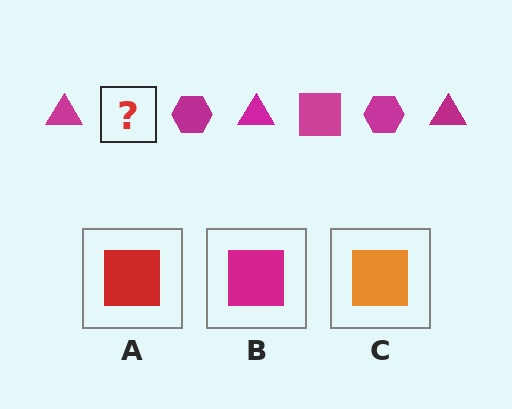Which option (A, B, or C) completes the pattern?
B.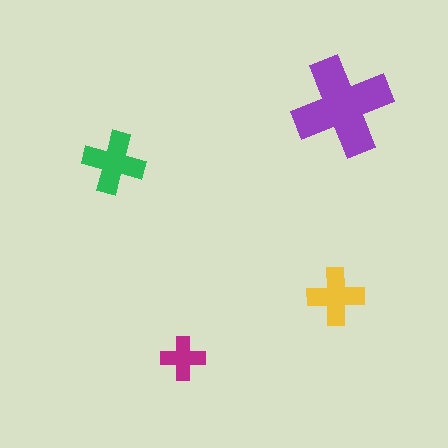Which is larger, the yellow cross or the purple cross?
The purple one.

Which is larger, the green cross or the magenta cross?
The green one.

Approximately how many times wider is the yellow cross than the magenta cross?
About 1.5 times wider.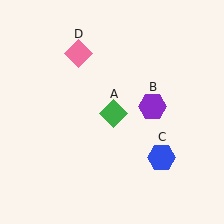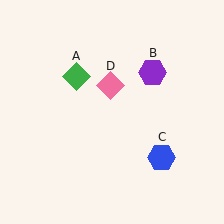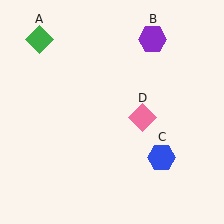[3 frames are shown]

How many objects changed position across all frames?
3 objects changed position: green diamond (object A), purple hexagon (object B), pink diamond (object D).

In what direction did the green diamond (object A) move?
The green diamond (object A) moved up and to the left.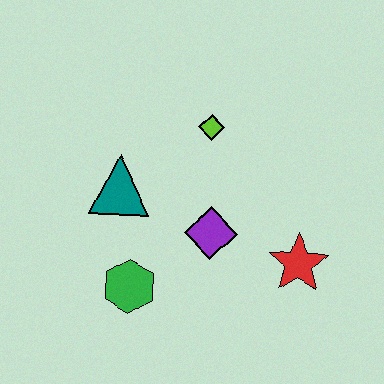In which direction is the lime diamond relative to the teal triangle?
The lime diamond is to the right of the teal triangle.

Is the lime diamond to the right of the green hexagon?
Yes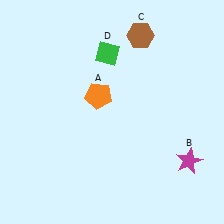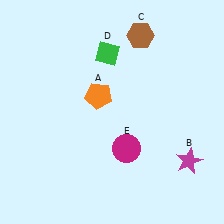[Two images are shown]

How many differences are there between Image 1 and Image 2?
There is 1 difference between the two images.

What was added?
A magenta circle (E) was added in Image 2.